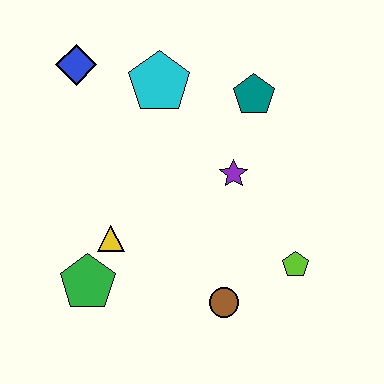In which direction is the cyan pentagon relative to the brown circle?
The cyan pentagon is above the brown circle.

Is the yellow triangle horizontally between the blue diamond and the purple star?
Yes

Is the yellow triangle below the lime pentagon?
No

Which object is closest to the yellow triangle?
The green pentagon is closest to the yellow triangle.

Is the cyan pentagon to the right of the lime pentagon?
No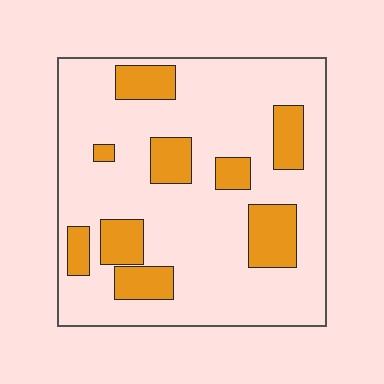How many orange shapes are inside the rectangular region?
9.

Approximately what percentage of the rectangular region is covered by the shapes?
Approximately 20%.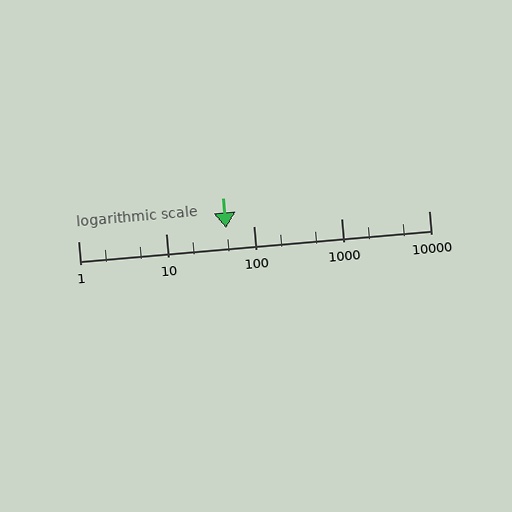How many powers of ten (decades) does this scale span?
The scale spans 4 decades, from 1 to 10000.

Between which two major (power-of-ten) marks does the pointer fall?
The pointer is between 10 and 100.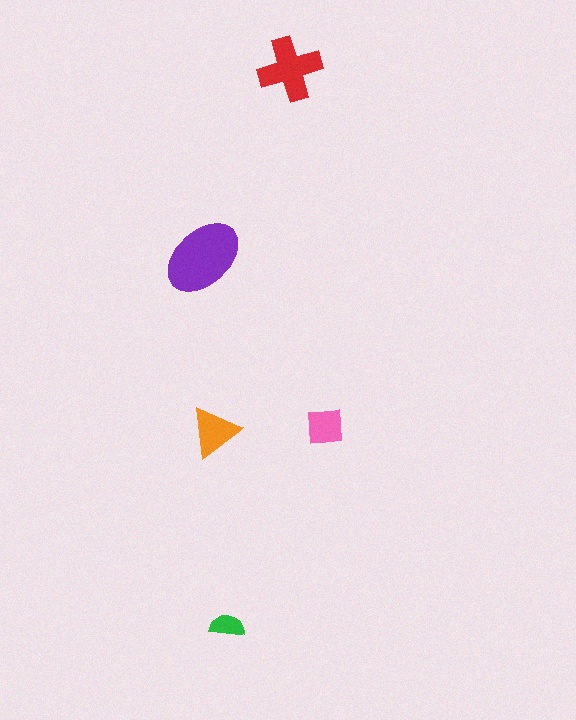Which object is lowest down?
The green semicircle is bottommost.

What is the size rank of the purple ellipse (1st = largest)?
1st.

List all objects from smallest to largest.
The green semicircle, the pink square, the orange triangle, the red cross, the purple ellipse.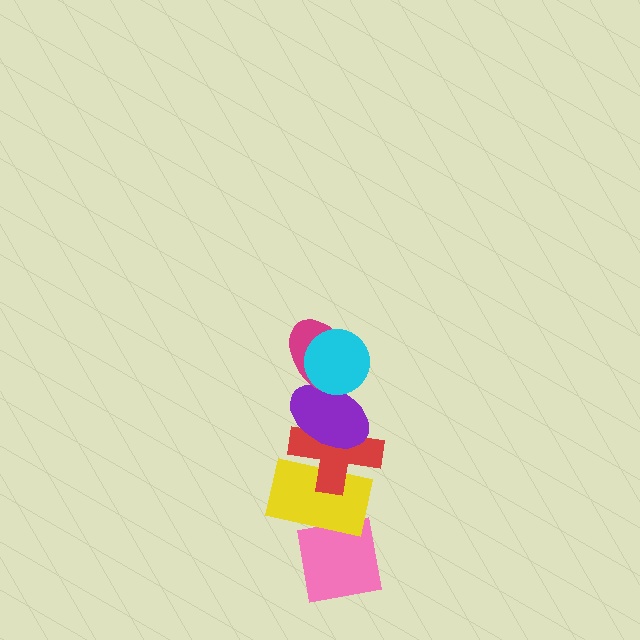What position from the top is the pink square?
The pink square is 6th from the top.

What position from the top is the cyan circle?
The cyan circle is 1st from the top.